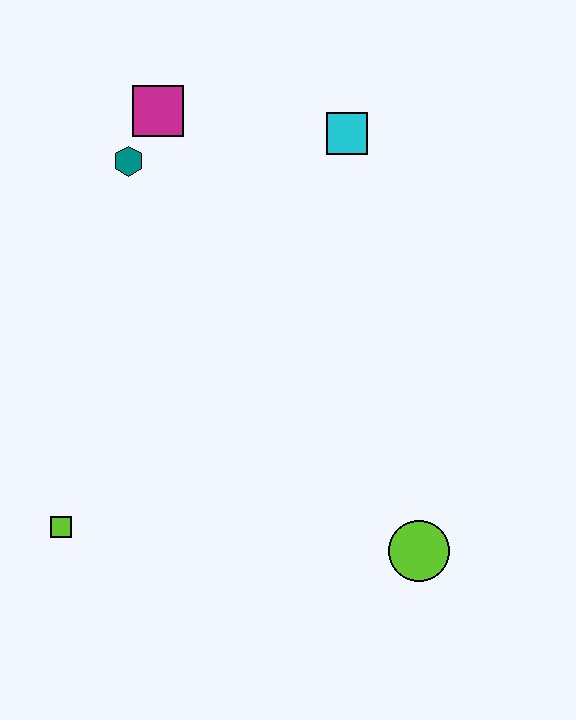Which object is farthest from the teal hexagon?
The lime circle is farthest from the teal hexagon.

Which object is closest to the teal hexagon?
The magenta square is closest to the teal hexagon.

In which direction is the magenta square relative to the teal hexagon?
The magenta square is above the teal hexagon.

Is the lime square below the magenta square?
Yes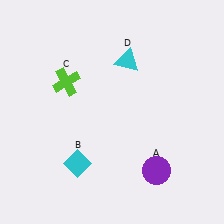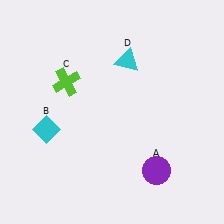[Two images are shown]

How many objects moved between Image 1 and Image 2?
1 object moved between the two images.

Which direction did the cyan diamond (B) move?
The cyan diamond (B) moved up.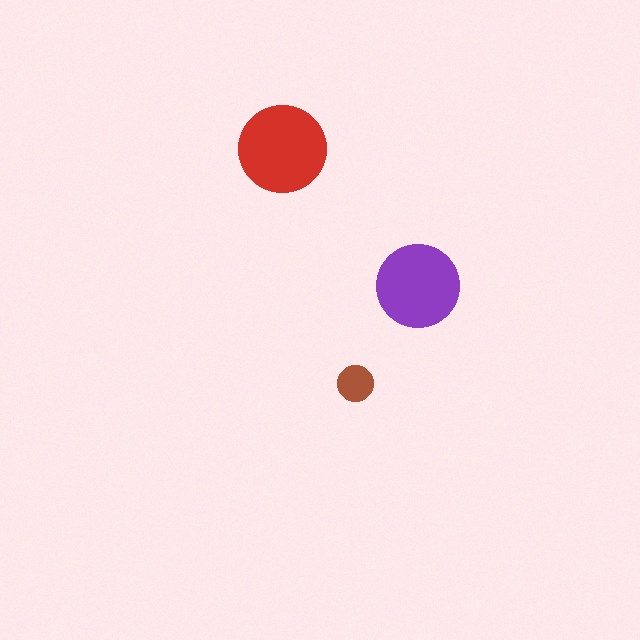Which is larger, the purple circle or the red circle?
The red one.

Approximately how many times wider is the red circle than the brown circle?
About 2.5 times wider.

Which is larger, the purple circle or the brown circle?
The purple one.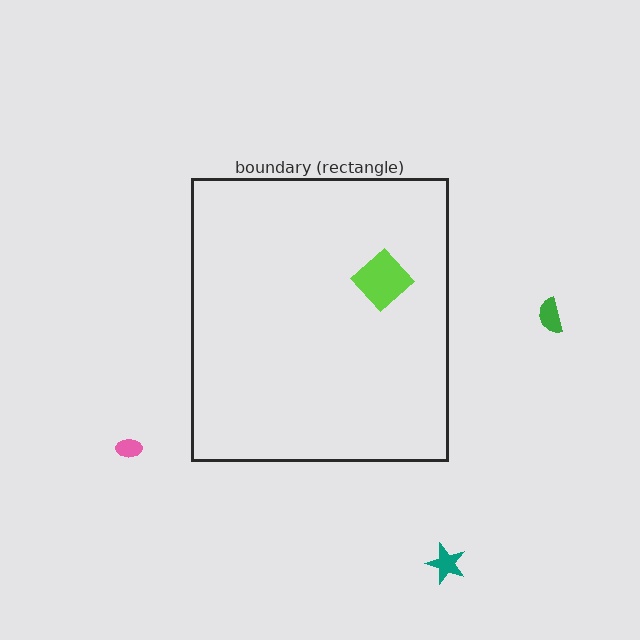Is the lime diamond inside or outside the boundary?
Inside.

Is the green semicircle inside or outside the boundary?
Outside.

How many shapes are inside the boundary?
1 inside, 3 outside.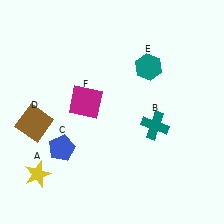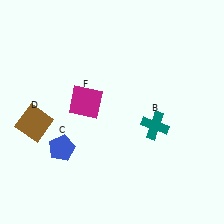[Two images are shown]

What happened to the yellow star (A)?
The yellow star (A) was removed in Image 2. It was in the bottom-left area of Image 1.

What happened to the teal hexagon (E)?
The teal hexagon (E) was removed in Image 2. It was in the top-right area of Image 1.